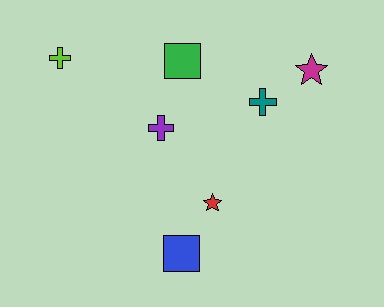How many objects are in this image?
There are 7 objects.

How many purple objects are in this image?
There is 1 purple object.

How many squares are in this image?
There are 2 squares.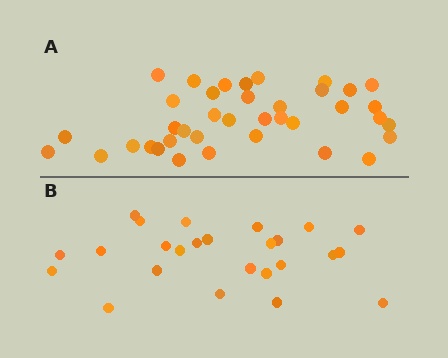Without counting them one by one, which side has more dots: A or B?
Region A (the top region) has more dots.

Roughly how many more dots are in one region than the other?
Region A has approximately 15 more dots than region B.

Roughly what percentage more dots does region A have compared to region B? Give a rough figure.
About 50% more.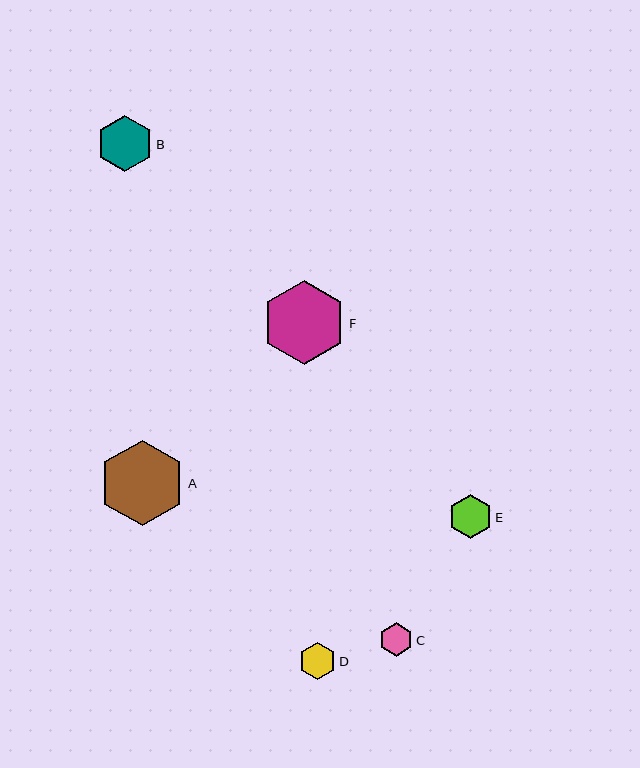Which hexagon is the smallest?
Hexagon C is the smallest with a size of approximately 33 pixels.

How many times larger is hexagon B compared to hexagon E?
Hexagon B is approximately 1.3 times the size of hexagon E.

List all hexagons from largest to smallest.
From largest to smallest: A, F, B, E, D, C.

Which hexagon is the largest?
Hexagon A is the largest with a size of approximately 86 pixels.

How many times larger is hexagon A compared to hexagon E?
Hexagon A is approximately 2.0 times the size of hexagon E.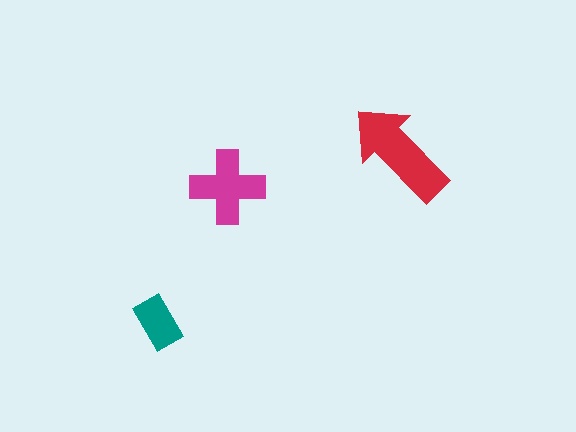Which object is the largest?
The red arrow.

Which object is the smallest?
The teal rectangle.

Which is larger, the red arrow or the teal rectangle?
The red arrow.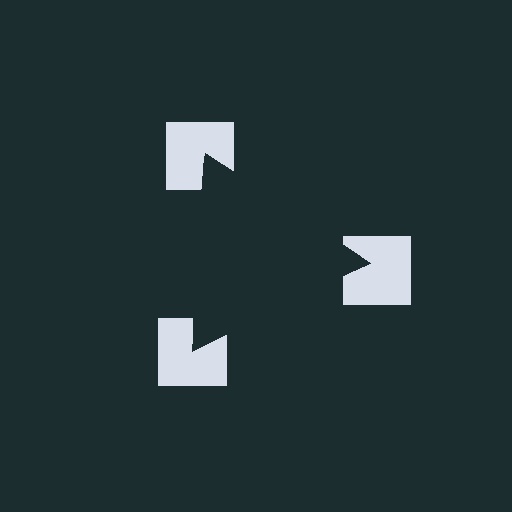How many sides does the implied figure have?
3 sides.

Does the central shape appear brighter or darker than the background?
It typically appears slightly darker than the background, even though no actual brightness change is drawn.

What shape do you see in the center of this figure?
An illusory triangle — its edges are inferred from the aligned wedge cuts in the notched squares, not physically drawn.